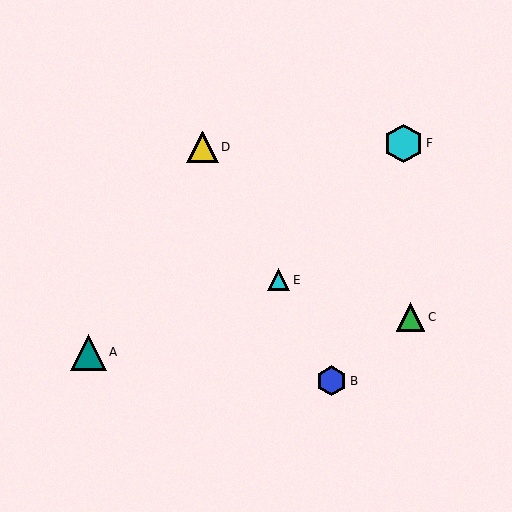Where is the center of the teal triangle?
The center of the teal triangle is at (88, 352).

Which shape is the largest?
The cyan hexagon (labeled F) is the largest.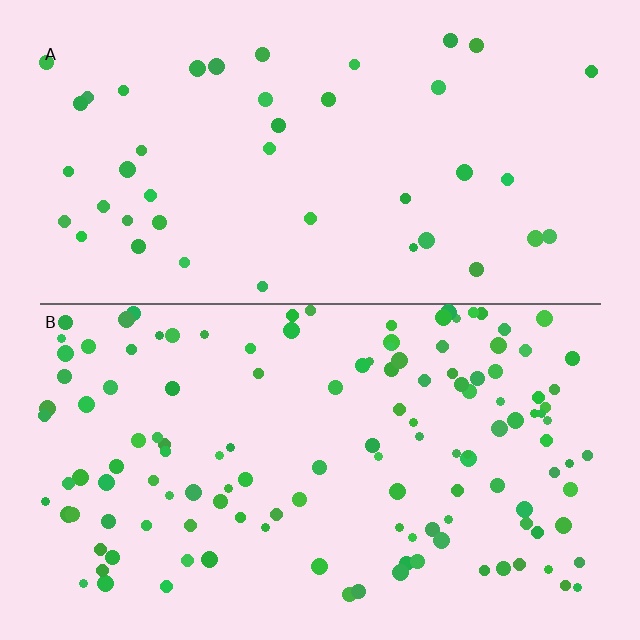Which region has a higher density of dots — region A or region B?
B (the bottom).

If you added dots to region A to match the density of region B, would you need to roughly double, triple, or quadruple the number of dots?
Approximately triple.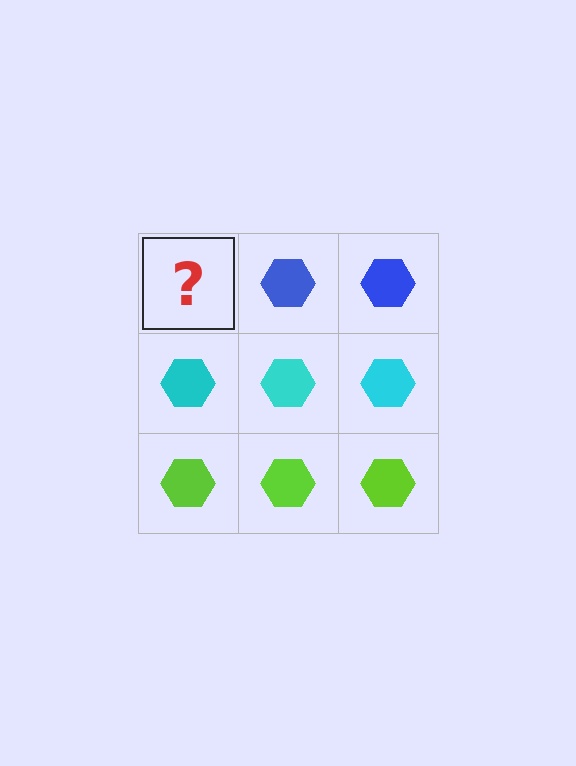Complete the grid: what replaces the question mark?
The question mark should be replaced with a blue hexagon.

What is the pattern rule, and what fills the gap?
The rule is that each row has a consistent color. The gap should be filled with a blue hexagon.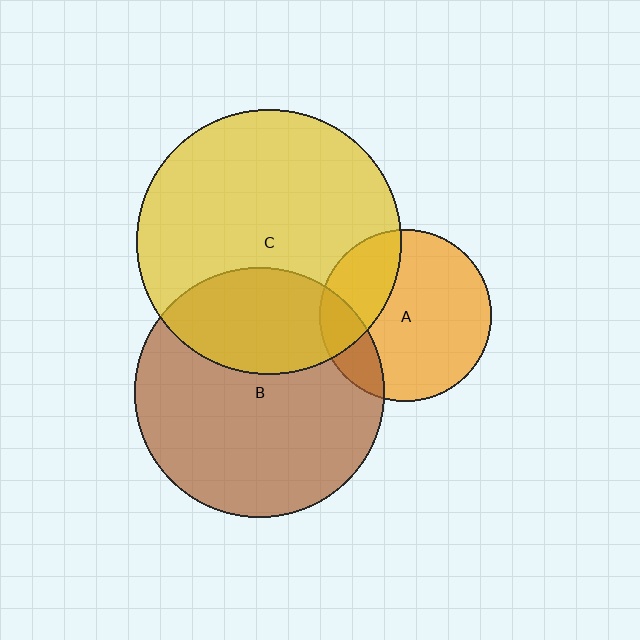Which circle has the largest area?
Circle C (yellow).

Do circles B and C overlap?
Yes.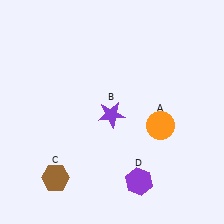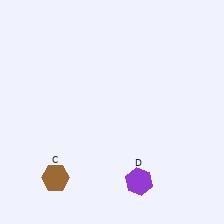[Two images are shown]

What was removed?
The orange circle (A), the purple star (B) were removed in Image 2.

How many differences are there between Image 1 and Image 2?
There are 2 differences between the two images.